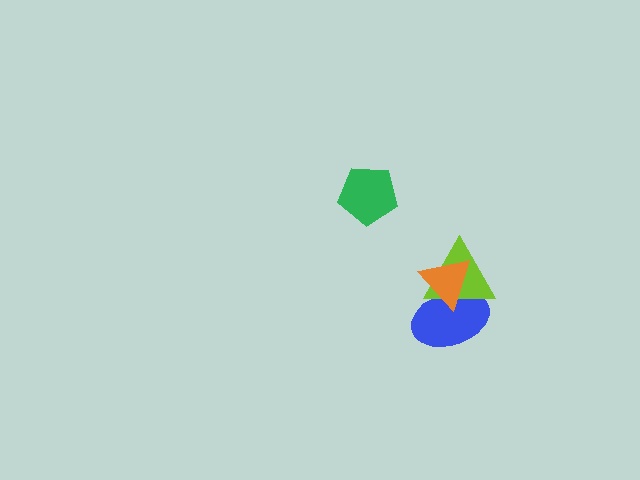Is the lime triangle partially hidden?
Yes, it is partially covered by another shape.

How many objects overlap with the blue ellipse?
2 objects overlap with the blue ellipse.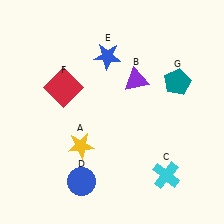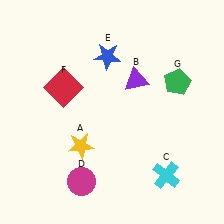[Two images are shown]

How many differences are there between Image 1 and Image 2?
There are 2 differences between the two images.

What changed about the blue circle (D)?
In Image 1, D is blue. In Image 2, it changed to magenta.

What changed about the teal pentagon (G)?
In Image 1, G is teal. In Image 2, it changed to green.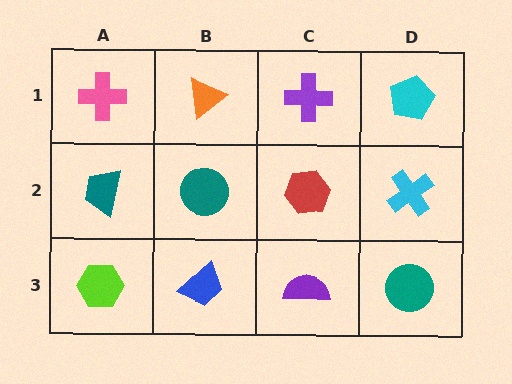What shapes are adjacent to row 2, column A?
A pink cross (row 1, column A), a lime hexagon (row 3, column A), a teal circle (row 2, column B).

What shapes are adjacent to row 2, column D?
A cyan pentagon (row 1, column D), a teal circle (row 3, column D), a red hexagon (row 2, column C).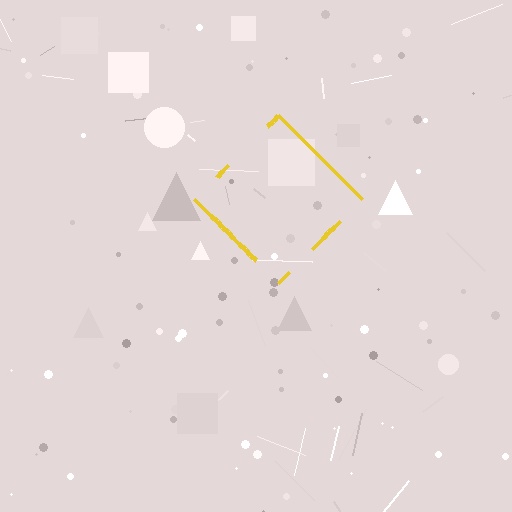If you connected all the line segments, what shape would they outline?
They would outline a diamond.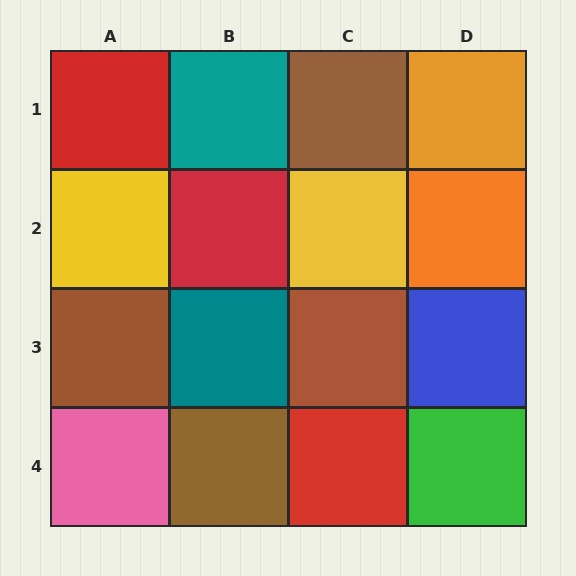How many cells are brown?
4 cells are brown.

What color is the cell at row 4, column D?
Green.